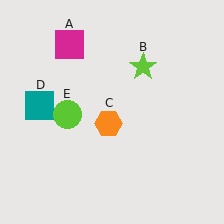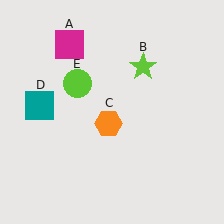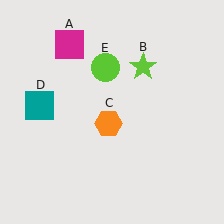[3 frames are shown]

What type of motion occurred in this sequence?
The lime circle (object E) rotated clockwise around the center of the scene.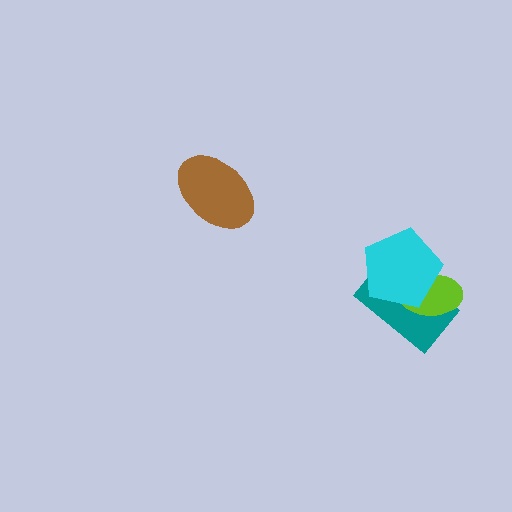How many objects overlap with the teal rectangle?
2 objects overlap with the teal rectangle.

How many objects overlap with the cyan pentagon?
2 objects overlap with the cyan pentagon.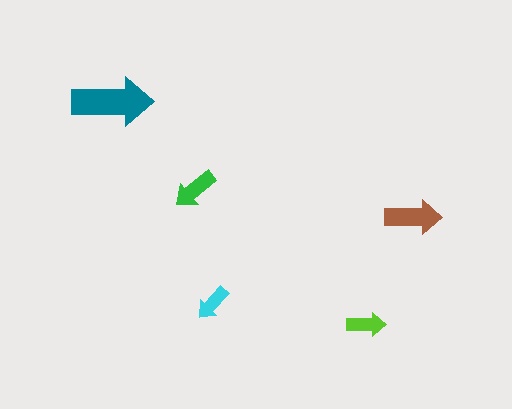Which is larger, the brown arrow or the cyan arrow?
The brown one.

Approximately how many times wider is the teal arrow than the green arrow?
About 2 times wider.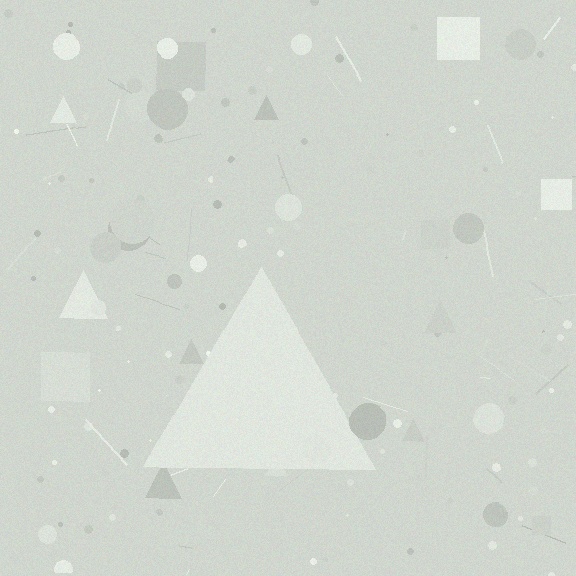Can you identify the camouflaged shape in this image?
The camouflaged shape is a triangle.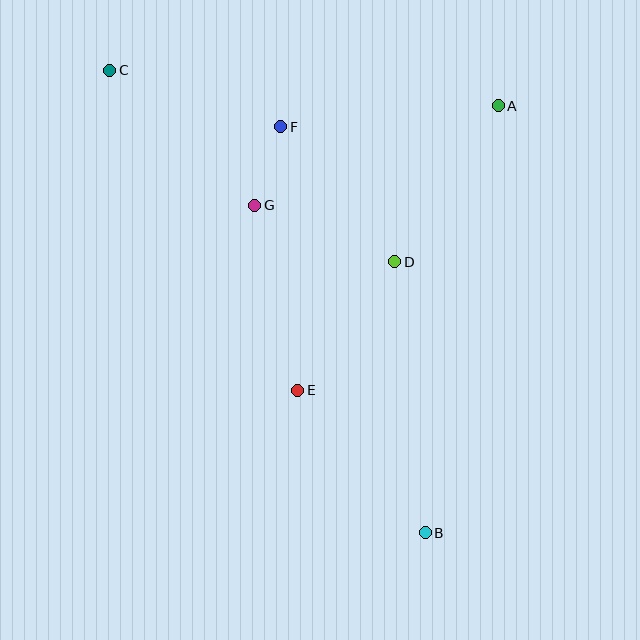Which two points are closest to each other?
Points F and G are closest to each other.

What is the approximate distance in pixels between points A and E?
The distance between A and E is approximately 348 pixels.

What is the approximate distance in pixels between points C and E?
The distance between C and E is approximately 371 pixels.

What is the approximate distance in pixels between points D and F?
The distance between D and F is approximately 176 pixels.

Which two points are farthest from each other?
Points B and C are farthest from each other.